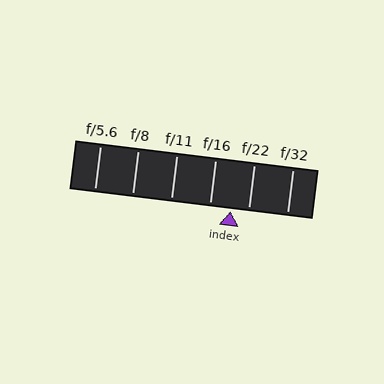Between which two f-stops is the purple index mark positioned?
The index mark is between f/16 and f/22.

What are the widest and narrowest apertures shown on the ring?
The widest aperture shown is f/5.6 and the narrowest is f/32.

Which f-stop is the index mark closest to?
The index mark is closest to f/22.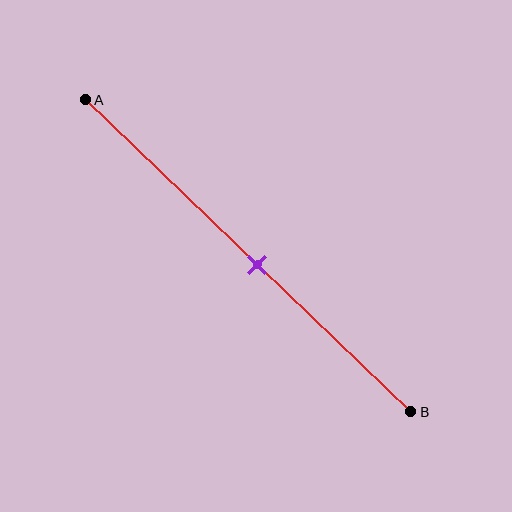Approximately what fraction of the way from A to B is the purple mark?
The purple mark is approximately 55% of the way from A to B.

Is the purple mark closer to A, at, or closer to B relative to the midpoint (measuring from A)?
The purple mark is approximately at the midpoint of segment AB.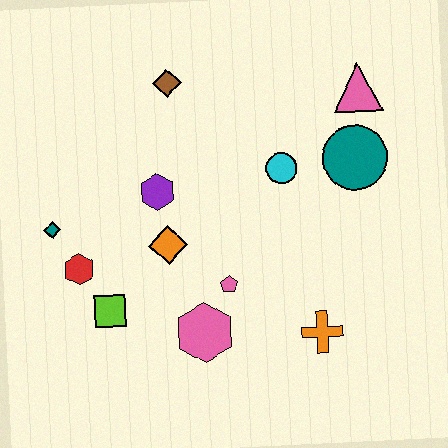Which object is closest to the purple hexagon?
The orange diamond is closest to the purple hexagon.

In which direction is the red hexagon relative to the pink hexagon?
The red hexagon is to the left of the pink hexagon.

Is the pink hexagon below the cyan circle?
Yes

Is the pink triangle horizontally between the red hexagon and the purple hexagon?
No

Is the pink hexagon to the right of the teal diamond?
Yes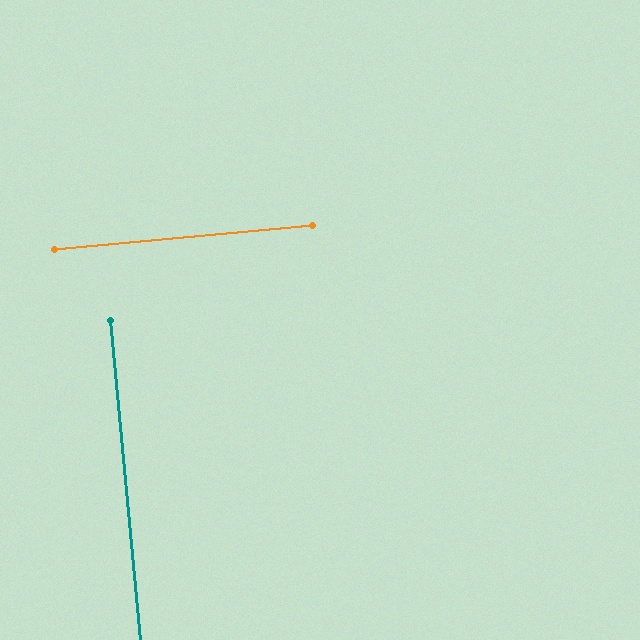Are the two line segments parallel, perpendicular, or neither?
Perpendicular — they meet at approximately 90°.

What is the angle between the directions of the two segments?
Approximately 90 degrees.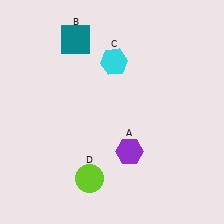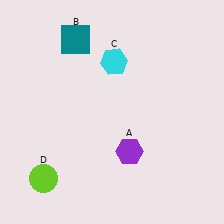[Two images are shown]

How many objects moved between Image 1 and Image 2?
1 object moved between the two images.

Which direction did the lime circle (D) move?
The lime circle (D) moved left.